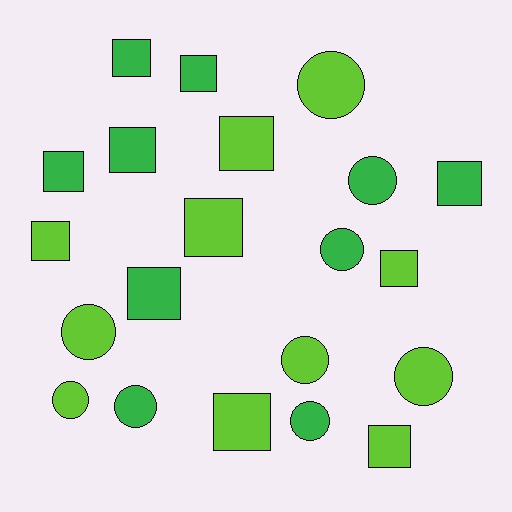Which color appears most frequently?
Lime, with 11 objects.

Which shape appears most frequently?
Square, with 12 objects.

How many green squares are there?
There are 6 green squares.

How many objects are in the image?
There are 21 objects.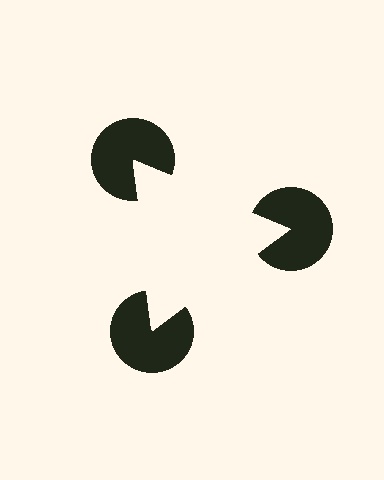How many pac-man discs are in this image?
There are 3 — one at each vertex of the illusory triangle.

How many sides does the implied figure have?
3 sides.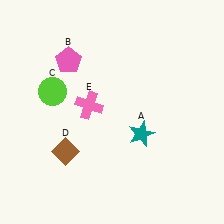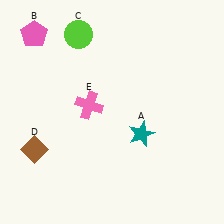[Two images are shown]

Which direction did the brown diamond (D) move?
The brown diamond (D) moved left.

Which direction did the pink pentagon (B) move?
The pink pentagon (B) moved left.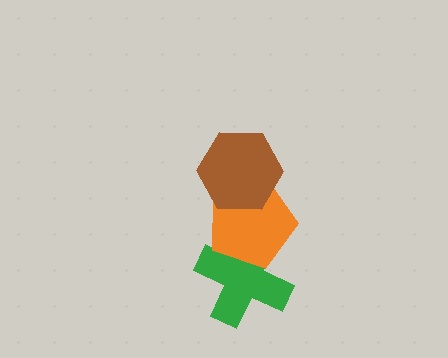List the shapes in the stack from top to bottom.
From top to bottom: the brown hexagon, the orange pentagon, the green cross.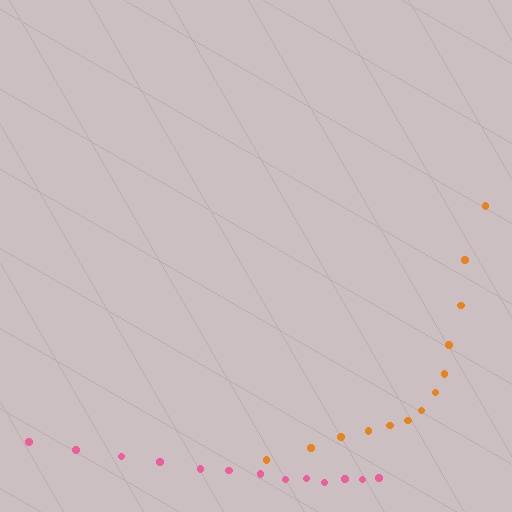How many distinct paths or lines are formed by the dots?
There are 2 distinct paths.